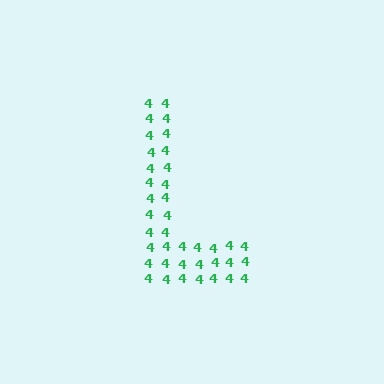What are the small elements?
The small elements are digit 4's.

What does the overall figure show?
The overall figure shows the letter L.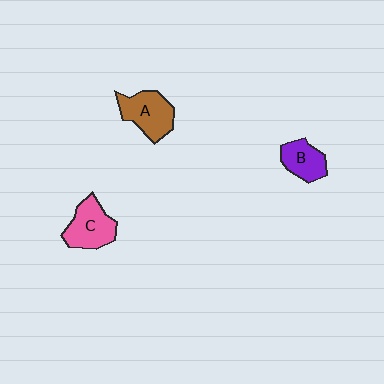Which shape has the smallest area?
Shape B (purple).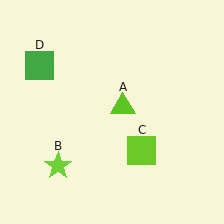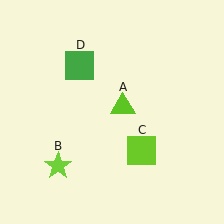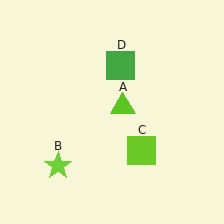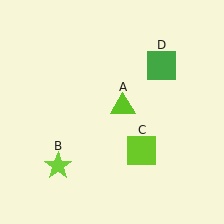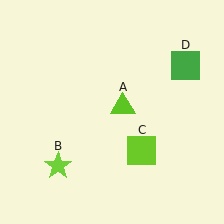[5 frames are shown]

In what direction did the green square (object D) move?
The green square (object D) moved right.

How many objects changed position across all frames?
1 object changed position: green square (object D).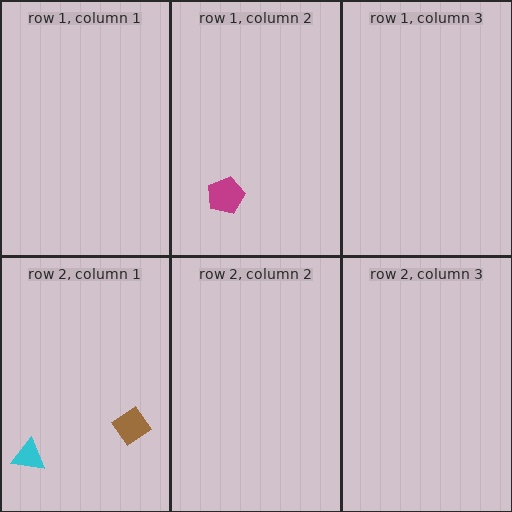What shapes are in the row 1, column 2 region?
The magenta pentagon.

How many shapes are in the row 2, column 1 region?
2.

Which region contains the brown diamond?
The row 2, column 1 region.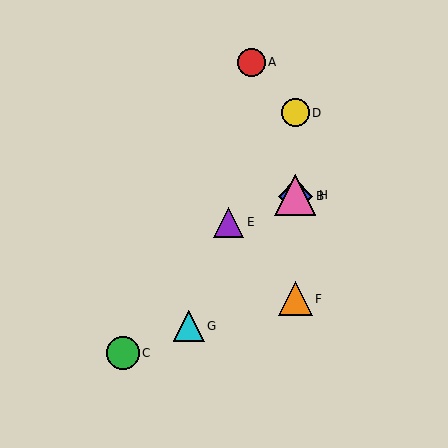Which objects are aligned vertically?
Objects B, D, F, H are aligned vertically.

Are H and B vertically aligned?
Yes, both are at x≈295.